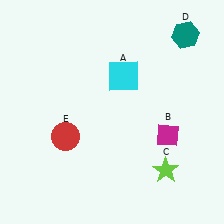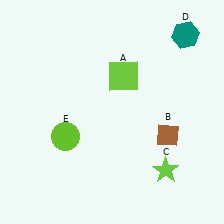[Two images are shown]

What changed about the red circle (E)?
In Image 1, E is red. In Image 2, it changed to lime.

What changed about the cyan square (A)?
In Image 1, A is cyan. In Image 2, it changed to lime.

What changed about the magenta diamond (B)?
In Image 1, B is magenta. In Image 2, it changed to brown.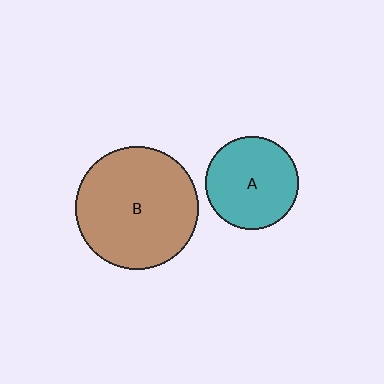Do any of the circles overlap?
No, none of the circles overlap.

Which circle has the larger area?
Circle B (brown).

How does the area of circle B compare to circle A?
Approximately 1.7 times.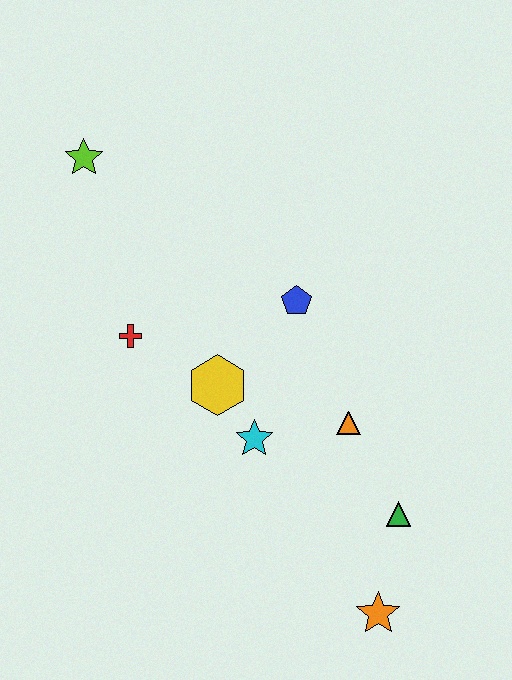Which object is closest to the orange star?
The green triangle is closest to the orange star.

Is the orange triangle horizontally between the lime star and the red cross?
No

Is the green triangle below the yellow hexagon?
Yes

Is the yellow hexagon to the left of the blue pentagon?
Yes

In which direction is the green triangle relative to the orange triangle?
The green triangle is below the orange triangle.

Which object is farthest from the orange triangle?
The lime star is farthest from the orange triangle.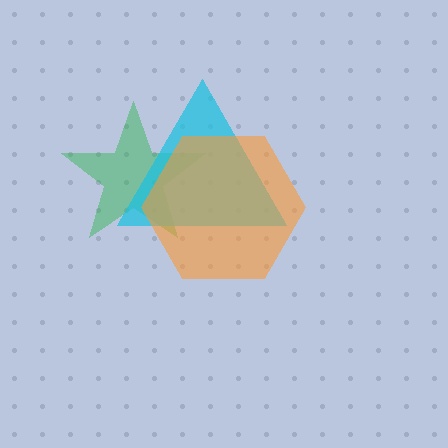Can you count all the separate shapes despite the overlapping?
Yes, there are 3 separate shapes.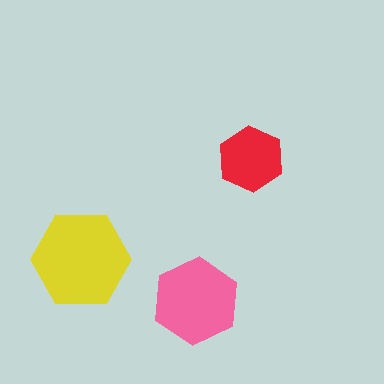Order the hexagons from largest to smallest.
the yellow one, the pink one, the red one.